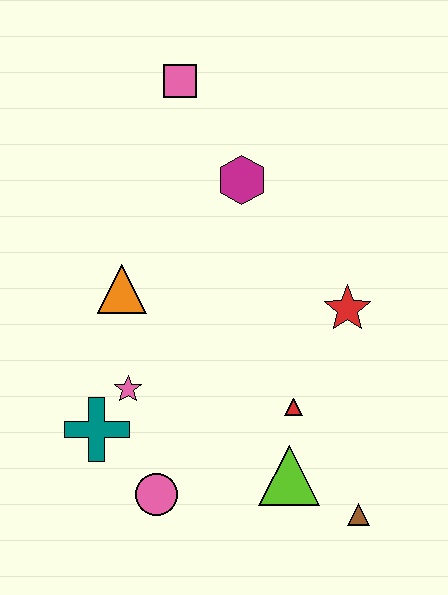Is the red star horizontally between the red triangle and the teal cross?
No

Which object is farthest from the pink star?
The pink square is farthest from the pink star.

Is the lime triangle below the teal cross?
Yes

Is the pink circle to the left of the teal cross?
No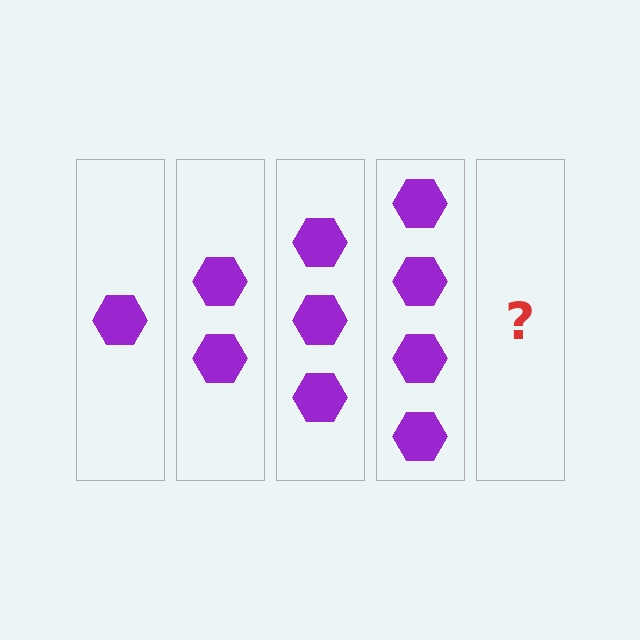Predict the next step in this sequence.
The next step is 5 hexagons.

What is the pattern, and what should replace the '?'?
The pattern is that each step adds one more hexagon. The '?' should be 5 hexagons.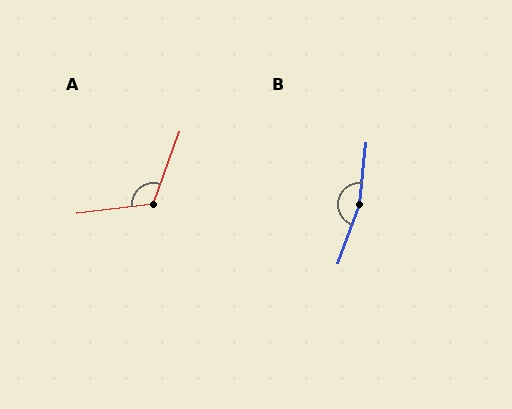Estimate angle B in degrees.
Approximately 167 degrees.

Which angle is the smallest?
A, at approximately 117 degrees.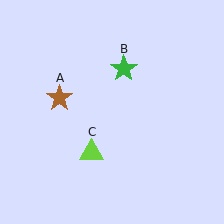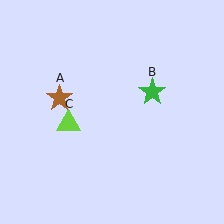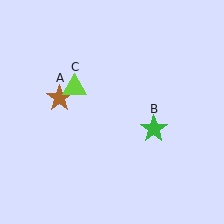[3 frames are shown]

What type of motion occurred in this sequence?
The green star (object B), lime triangle (object C) rotated clockwise around the center of the scene.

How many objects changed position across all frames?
2 objects changed position: green star (object B), lime triangle (object C).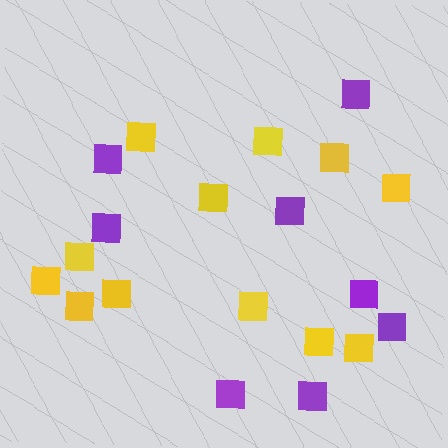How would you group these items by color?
There are 2 groups: one group of yellow squares (12) and one group of purple squares (8).